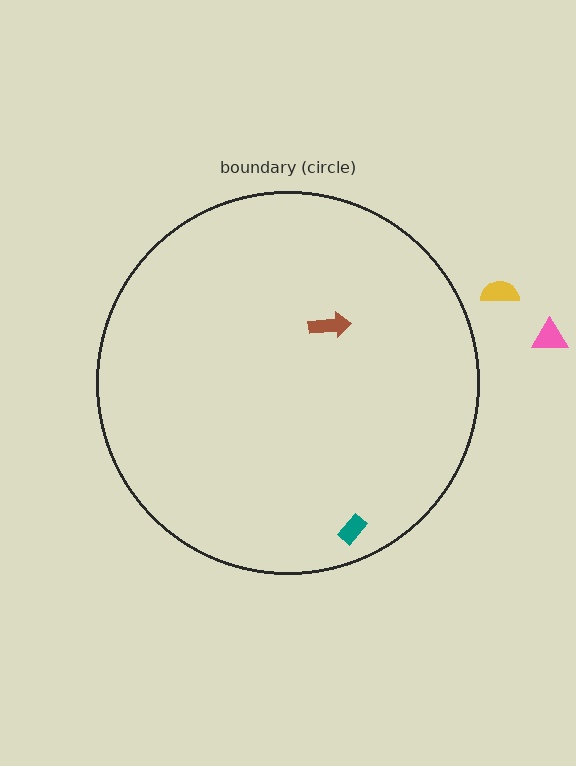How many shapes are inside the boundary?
2 inside, 2 outside.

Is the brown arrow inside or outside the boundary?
Inside.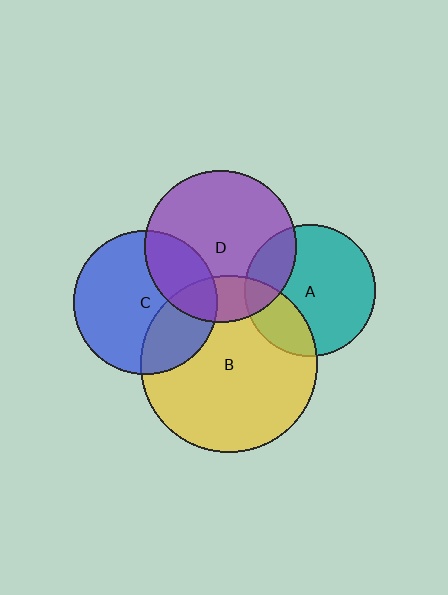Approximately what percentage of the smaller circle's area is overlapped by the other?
Approximately 20%.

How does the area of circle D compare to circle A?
Approximately 1.3 times.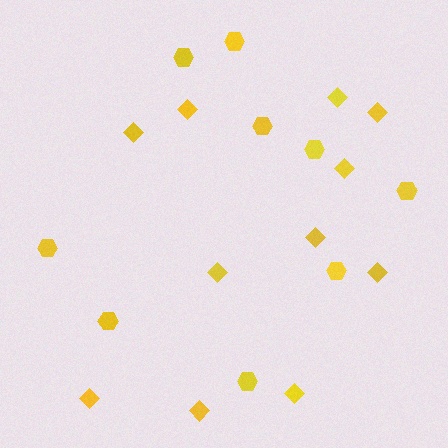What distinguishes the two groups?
There are 2 groups: one group of hexagons (9) and one group of diamonds (11).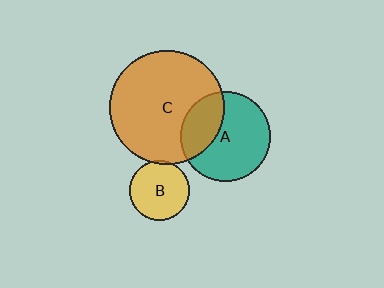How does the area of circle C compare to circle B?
Approximately 3.7 times.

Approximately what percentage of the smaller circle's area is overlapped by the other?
Approximately 30%.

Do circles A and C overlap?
Yes.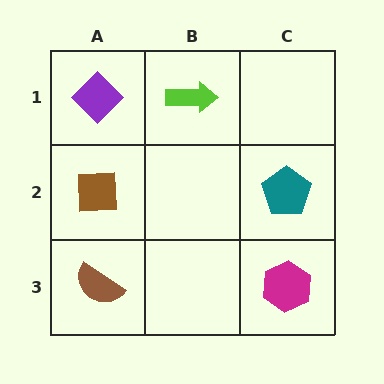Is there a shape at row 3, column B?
No, that cell is empty.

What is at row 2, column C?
A teal pentagon.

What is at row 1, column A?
A purple diamond.